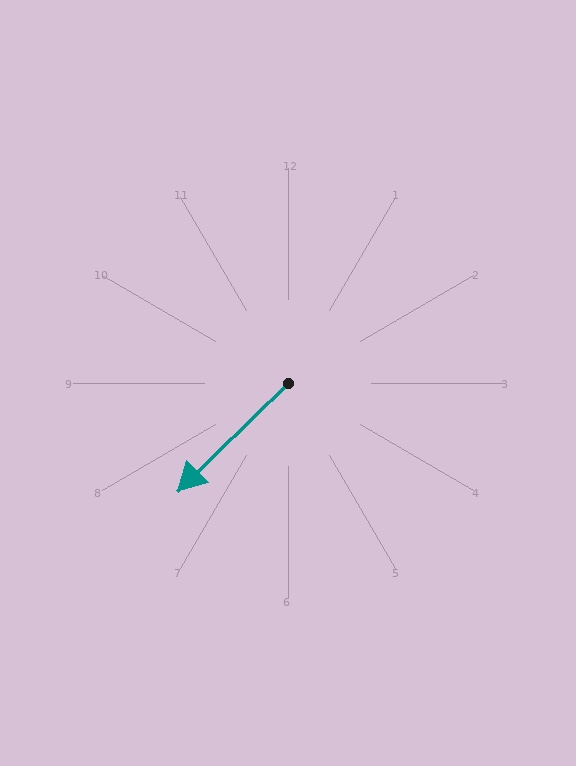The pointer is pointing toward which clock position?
Roughly 8 o'clock.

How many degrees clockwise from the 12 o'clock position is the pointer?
Approximately 226 degrees.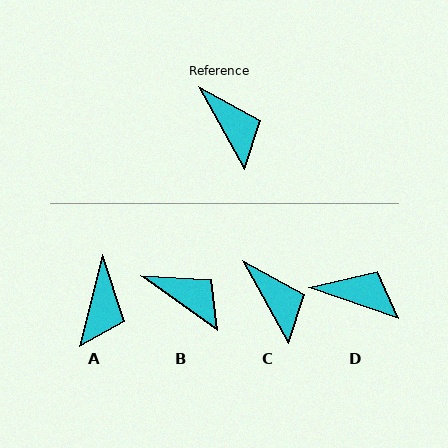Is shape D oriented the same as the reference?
No, it is off by about 42 degrees.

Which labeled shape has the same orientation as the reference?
C.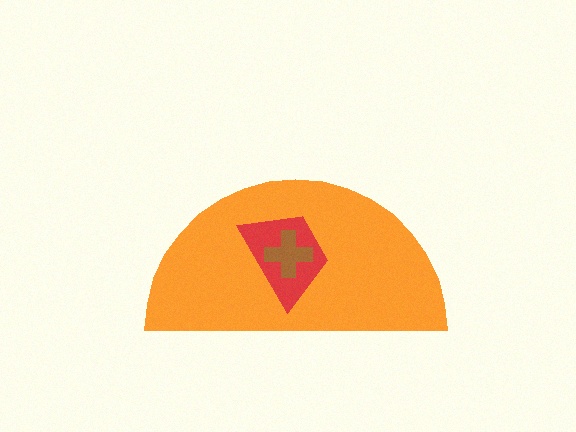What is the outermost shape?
The orange semicircle.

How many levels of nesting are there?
3.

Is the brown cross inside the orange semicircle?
Yes.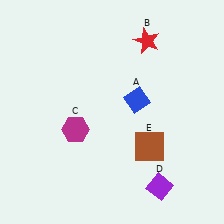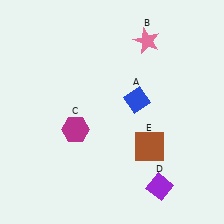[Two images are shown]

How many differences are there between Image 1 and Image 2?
There is 1 difference between the two images.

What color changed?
The star (B) changed from red in Image 1 to pink in Image 2.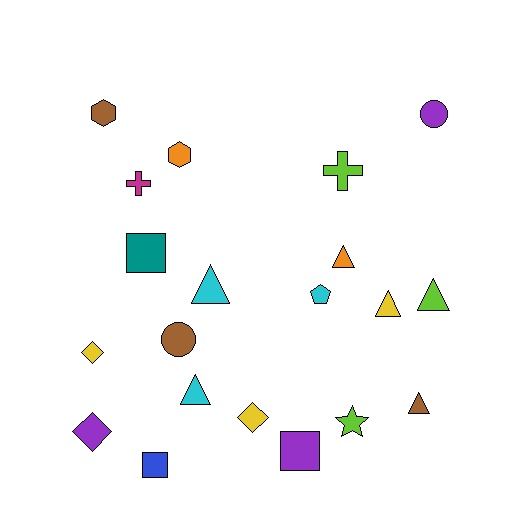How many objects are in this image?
There are 20 objects.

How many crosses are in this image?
There are 2 crosses.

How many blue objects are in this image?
There is 1 blue object.